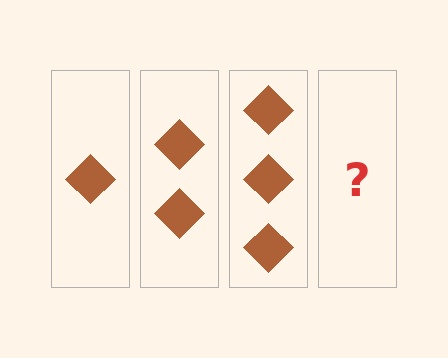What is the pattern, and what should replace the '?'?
The pattern is that each step adds one more diamond. The '?' should be 4 diamonds.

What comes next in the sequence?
The next element should be 4 diamonds.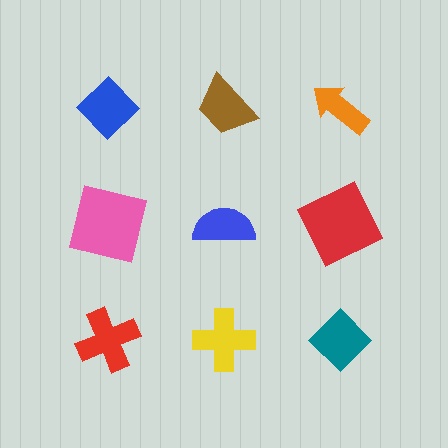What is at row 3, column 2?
A yellow cross.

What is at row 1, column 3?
An orange arrow.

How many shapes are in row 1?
3 shapes.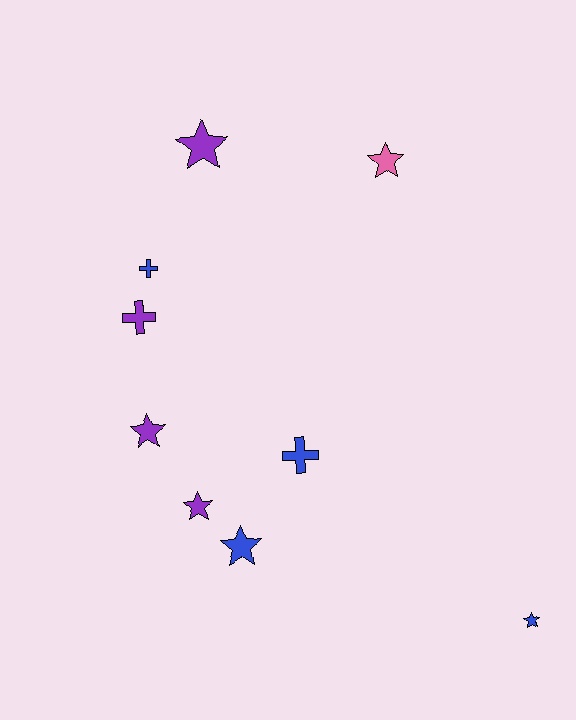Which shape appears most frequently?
Star, with 6 objects.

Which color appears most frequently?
Purple, with 4 objects.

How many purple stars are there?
There are 3 purple stars.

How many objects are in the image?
There are 9 objects.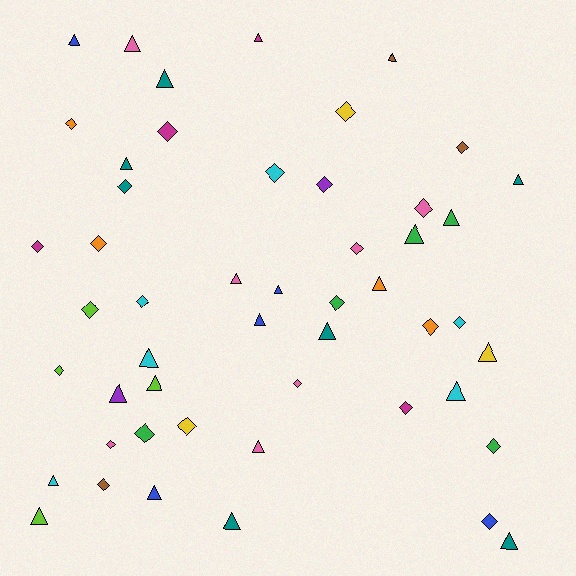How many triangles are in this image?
There are 25 triangles.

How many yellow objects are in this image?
There are 3 yellow objects.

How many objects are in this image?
There are 50 objects.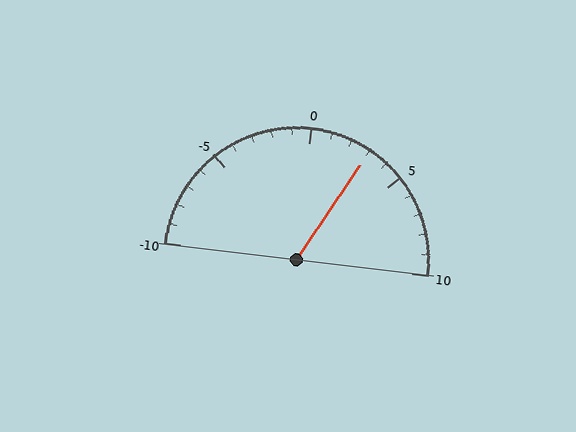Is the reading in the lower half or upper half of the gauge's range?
The reading is in the upper half of the range (-10 to 10).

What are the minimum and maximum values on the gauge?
The gauge ranges from -10 to 10.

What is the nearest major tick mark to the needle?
The nearest major tick mark is 5.